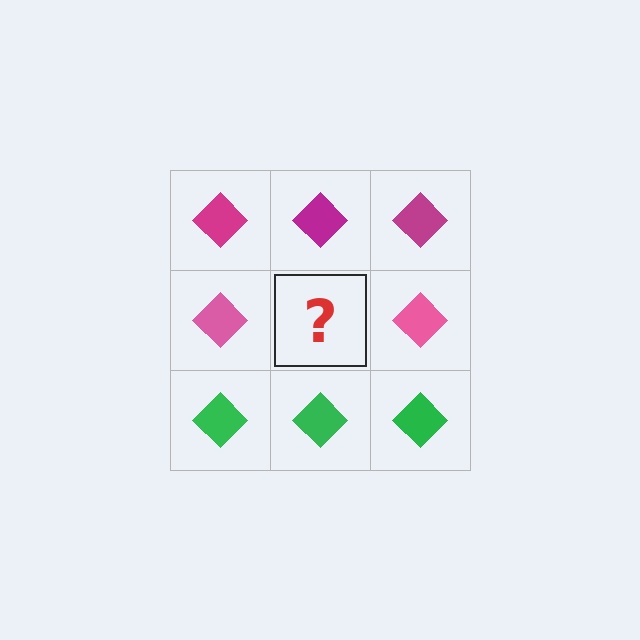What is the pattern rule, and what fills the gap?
The rule is that each row has a consistent color. The gap should be filled with a pink diamond.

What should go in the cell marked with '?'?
The missing cell should contain a pink diamond.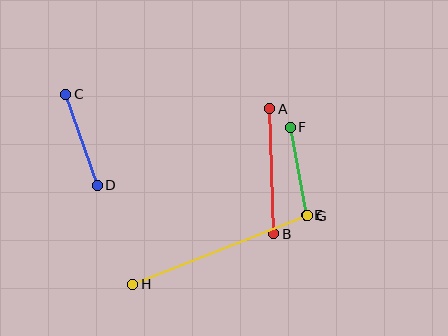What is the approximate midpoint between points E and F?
The midpoint is at approximately (298, 171) pixels.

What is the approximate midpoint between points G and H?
The midpoint is at approximately (220, 250) pixels.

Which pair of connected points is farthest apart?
Points G and H are farthest apart.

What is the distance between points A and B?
The distance is approximately 125 pixels.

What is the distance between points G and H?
The distance is approximately 188 pixels.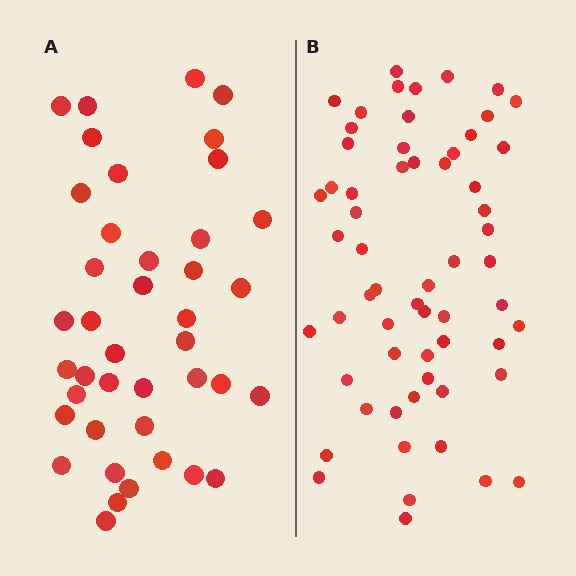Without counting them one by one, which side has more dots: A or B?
Region B (the right region) has more dots.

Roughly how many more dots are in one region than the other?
Region B has approximately 20 more dots than region A.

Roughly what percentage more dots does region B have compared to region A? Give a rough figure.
About 45% more.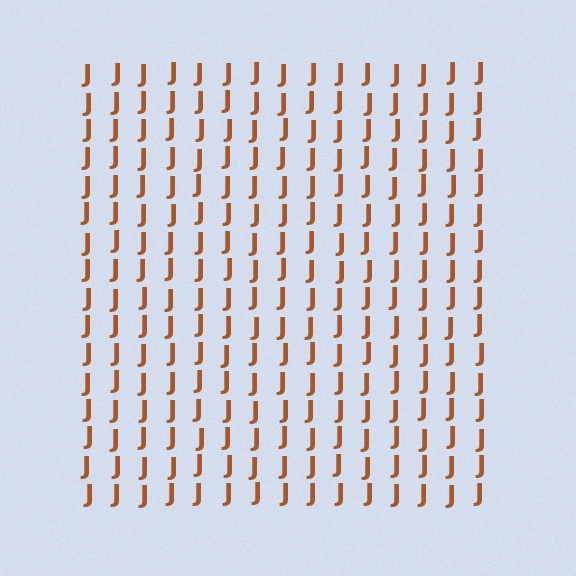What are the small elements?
The small elements are letter J's.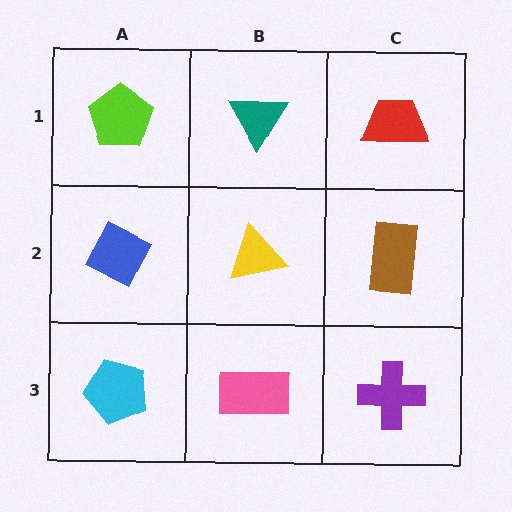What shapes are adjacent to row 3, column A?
A blue diamond (row 2, column A), a pink rectangle (row 3, column B).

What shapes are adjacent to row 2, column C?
A red trapezoid (row 1, column C), a purple cross (row 3, column C), a yellow triangle (row 2, column B).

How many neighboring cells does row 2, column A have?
3.